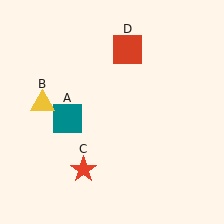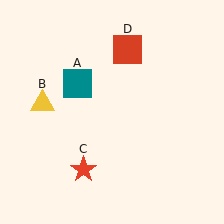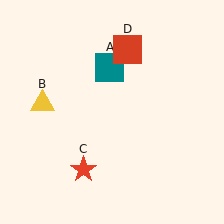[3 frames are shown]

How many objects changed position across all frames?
1 object changed position: teal square (object A).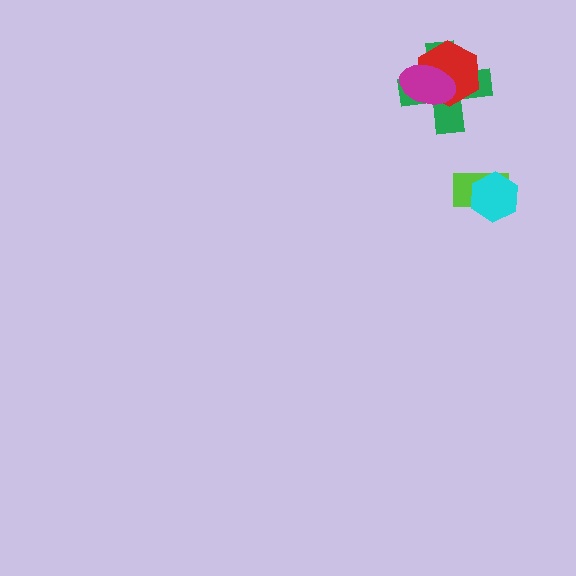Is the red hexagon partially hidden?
Yes, it is partially covered by another shape.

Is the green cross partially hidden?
Yes, it is partially covered by another shape.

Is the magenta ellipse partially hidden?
No, no other shape covers it.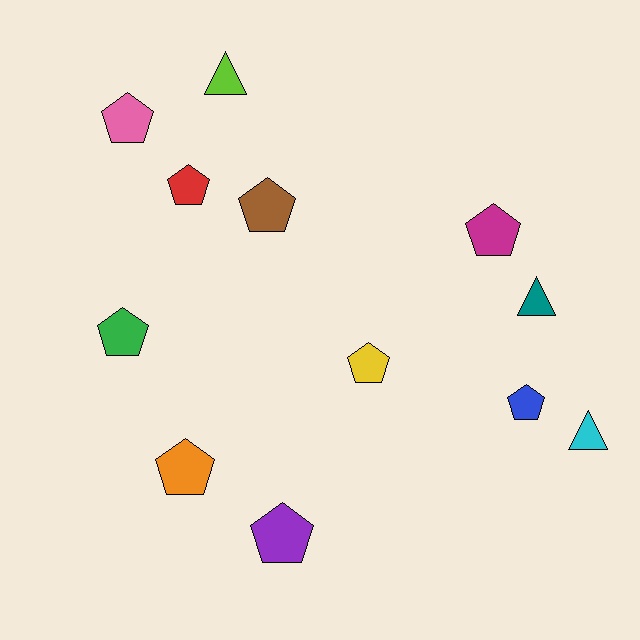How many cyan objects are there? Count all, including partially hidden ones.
There is 1 cyan object.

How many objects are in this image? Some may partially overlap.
There are 12 objects.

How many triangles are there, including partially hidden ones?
There are 3 triangles.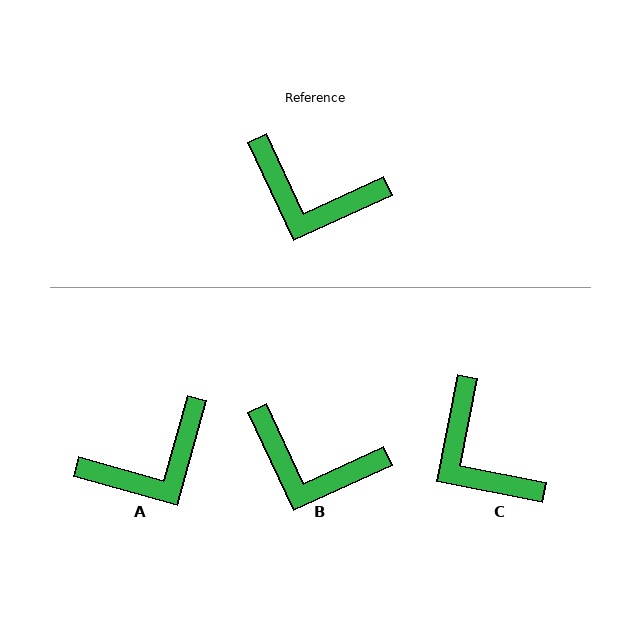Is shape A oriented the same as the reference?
No, it is off by about 50 degrees.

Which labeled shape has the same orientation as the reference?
B.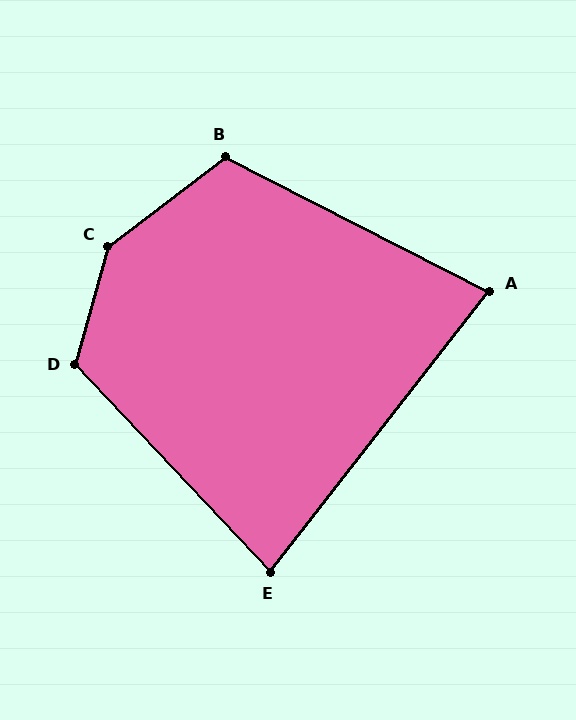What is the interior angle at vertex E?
Approximately 81 degrees (acute).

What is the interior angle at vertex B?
Approximately 115 degrees (obtuse).